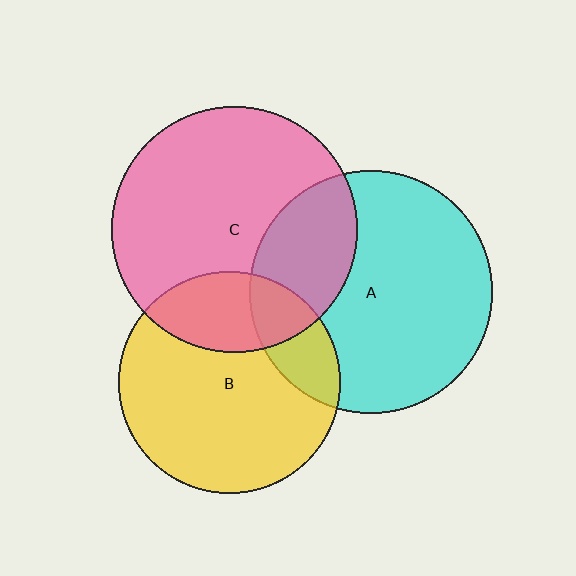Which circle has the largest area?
Circle C (pink).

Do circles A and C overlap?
Yes.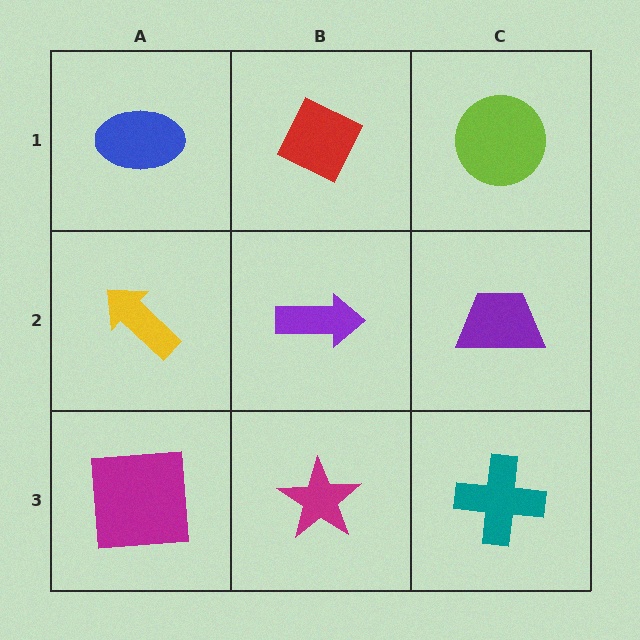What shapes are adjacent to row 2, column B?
A red diamond (row 1, column B), a magenta star (row 3, column B), a yellow arrow (row 2, column A), a purple trapezoid (row 2, column C).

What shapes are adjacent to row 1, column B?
A purple arrow (row 2, column B), a blue ellipse (row 1, column A), a lime circle (row 1, column C).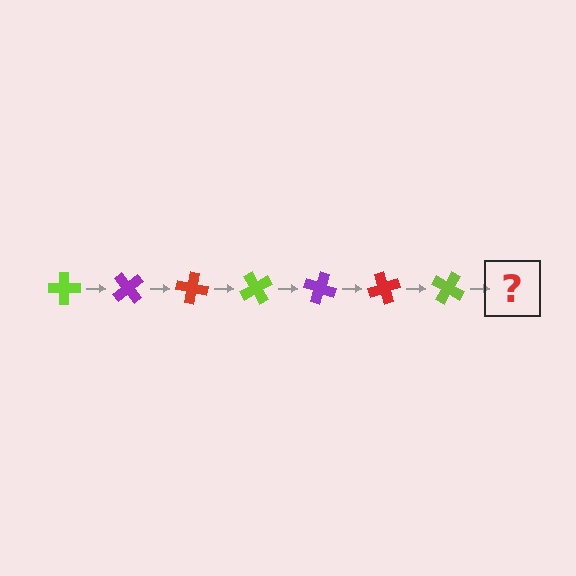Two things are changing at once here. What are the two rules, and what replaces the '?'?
The two rules are that it rotates 50 degrees each step and the color cycles through lime, purple, and red. The '?' should be a purple cross, rotated 350 degrees from the start.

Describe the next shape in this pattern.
It should be a purple cross, rotated 350 degrees from the start.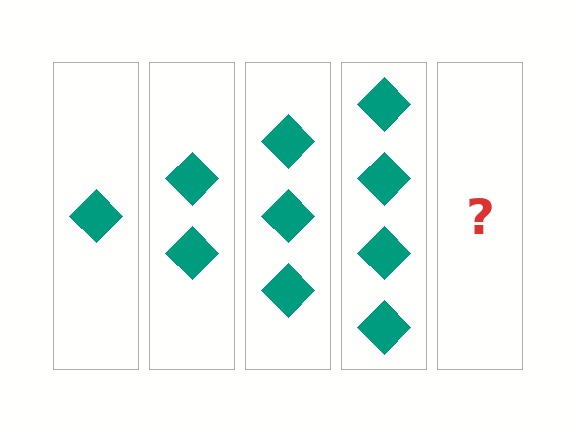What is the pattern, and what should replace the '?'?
The pattern is that each step adds one more diamond. The '?' should be 5 diamonds.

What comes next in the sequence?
The next element should be 5 diamonds.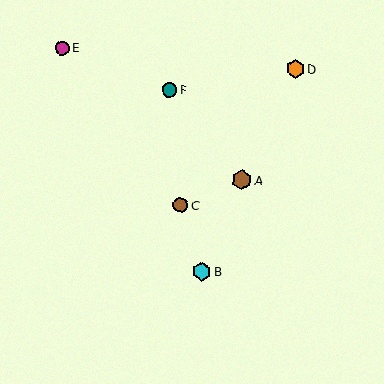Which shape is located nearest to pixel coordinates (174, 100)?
The teal circle (labeled F) at (169, 90) is nearest to that location.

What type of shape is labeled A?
Shape A is a brown hexagon.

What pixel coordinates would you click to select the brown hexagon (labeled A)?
Click at (242, 180) to select the brown hexagon A.